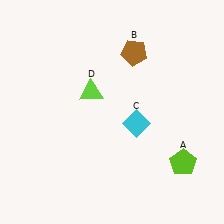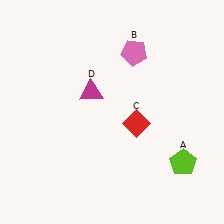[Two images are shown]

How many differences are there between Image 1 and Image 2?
There are 3 differences between the two images.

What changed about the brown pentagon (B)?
In Image 1, B is brown. In Image 2, it changed to pink.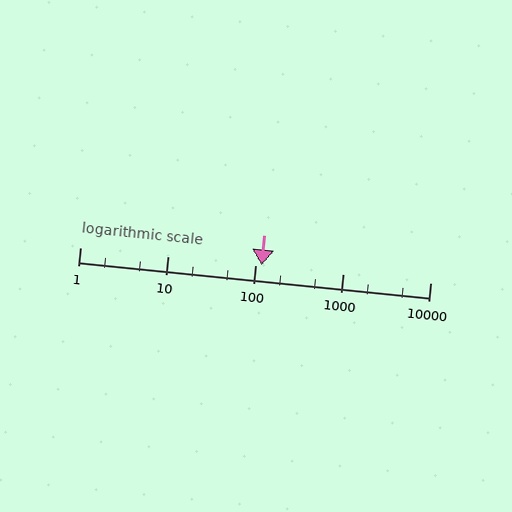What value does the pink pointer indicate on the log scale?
The pointer indicates approximately 120.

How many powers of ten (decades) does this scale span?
The scale spans 4 decades, from 1 to 10000.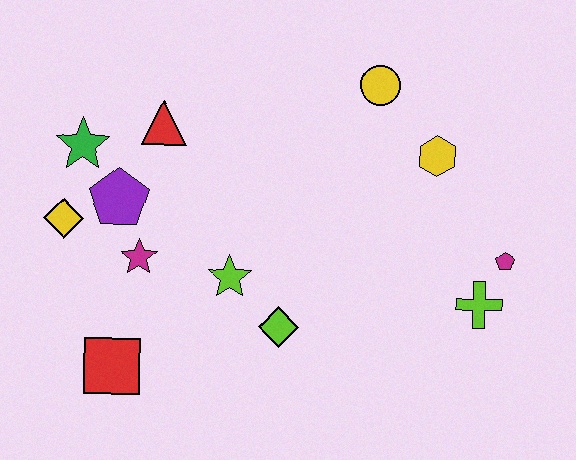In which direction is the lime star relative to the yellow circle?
The lime star is below the yellow circle.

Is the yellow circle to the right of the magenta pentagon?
No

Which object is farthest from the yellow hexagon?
The red square is farthest from the yellow hexagon.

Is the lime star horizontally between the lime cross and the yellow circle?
No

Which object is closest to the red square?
The magenta star is closest to the red square.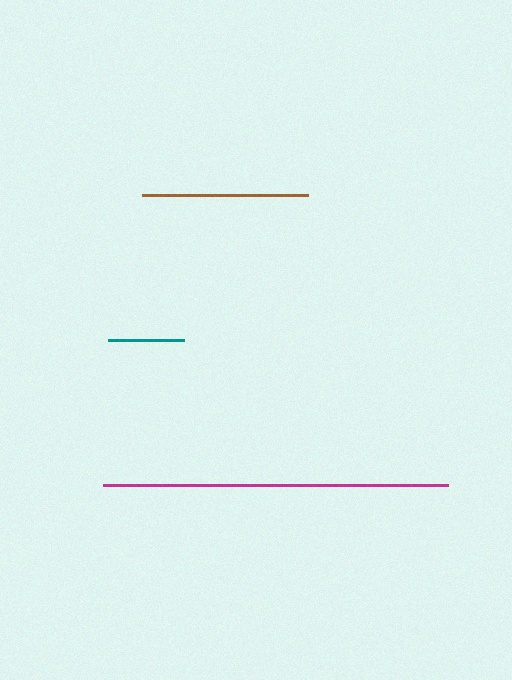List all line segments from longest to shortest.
From longest to shortest: magenta, brown, teal.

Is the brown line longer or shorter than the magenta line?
The magenta line is longer than the brown line.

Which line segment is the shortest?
The teal line is the shortest at approximately 76 pixels.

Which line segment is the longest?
The magenta line is the longest at approximately 346 pixels.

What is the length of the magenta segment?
The magenta segment is approximately 346 pixels long.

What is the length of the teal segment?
The teal segment is approximately 76 pixels long.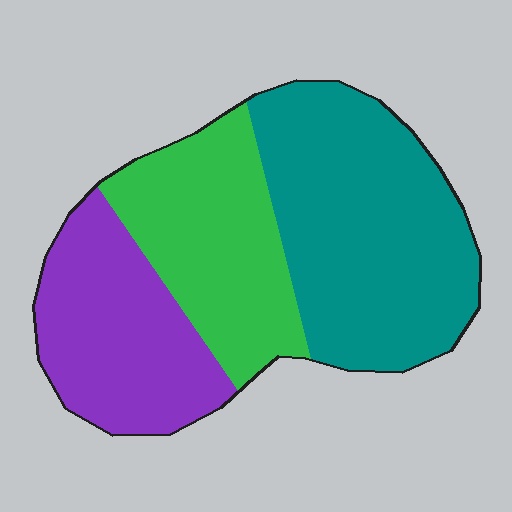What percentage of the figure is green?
Green covers about 30% of the figure.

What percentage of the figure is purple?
Purple covers around 30% of the figure.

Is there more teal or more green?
Teal.